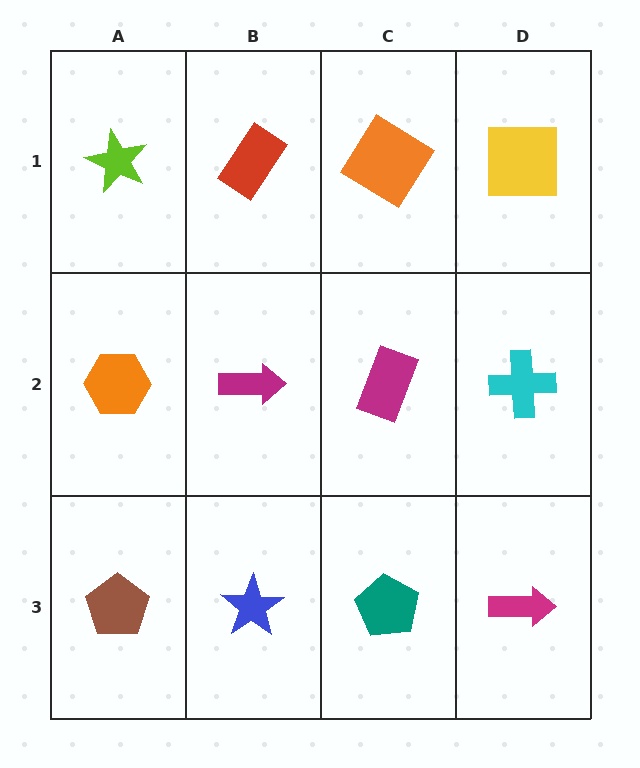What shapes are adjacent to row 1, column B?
A magenta arrow (row 2, column B), a lime star (row 1, column A), an orange diamond (row 1, column C).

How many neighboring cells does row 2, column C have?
4.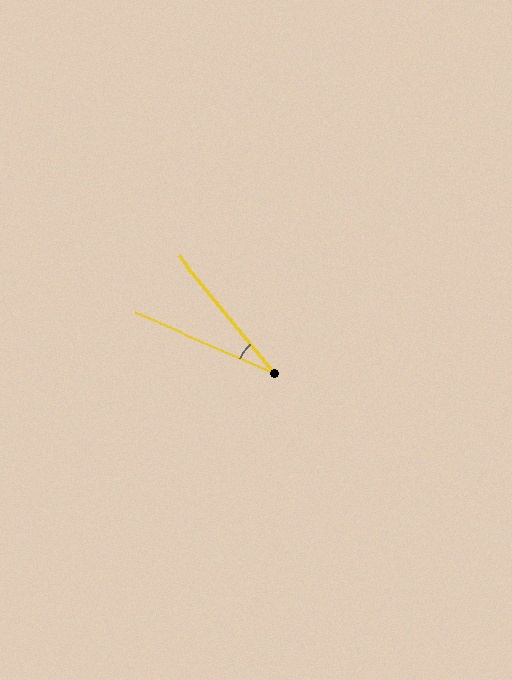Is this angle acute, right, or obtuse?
It is acute.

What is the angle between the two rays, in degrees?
Approximately 27 degrees.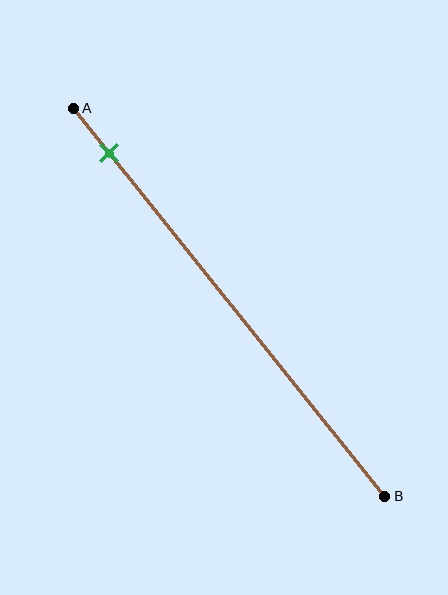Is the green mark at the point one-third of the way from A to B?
No, the mark is at about 10% from A, not at the 33% one-third point.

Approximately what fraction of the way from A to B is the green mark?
The green mark is approximately 10% of the way from A to B.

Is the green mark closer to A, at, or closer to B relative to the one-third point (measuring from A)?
The green mark is closer to point A than the one-third point of segment AB.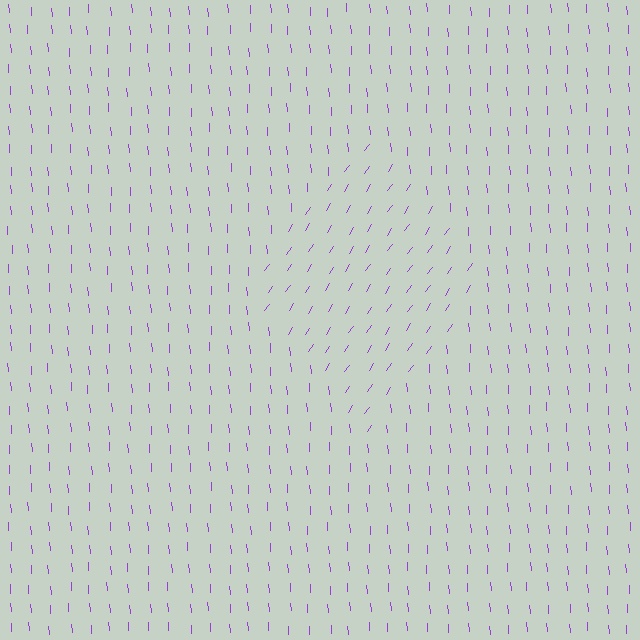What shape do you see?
I see a diamond.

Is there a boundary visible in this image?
Yes, there is a texture boundary formed by a change in line orientation.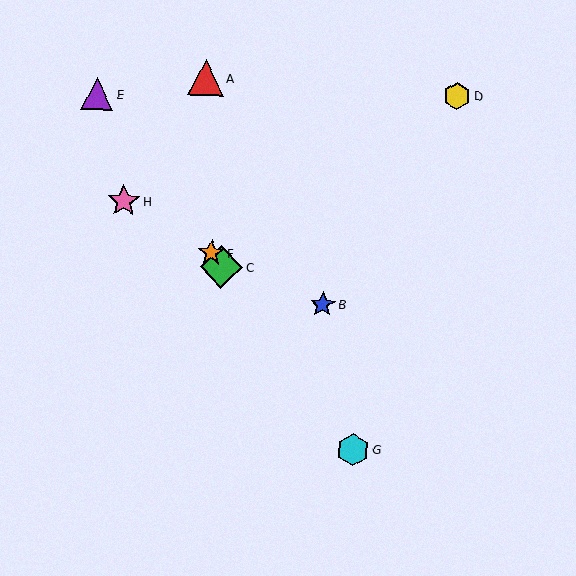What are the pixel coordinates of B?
Object B is at (323, 305).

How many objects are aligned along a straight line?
4 objects (C, E, F, G) are aligned along a straight line.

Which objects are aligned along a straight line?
Objects C, E, F, G are aligned along a straight line.